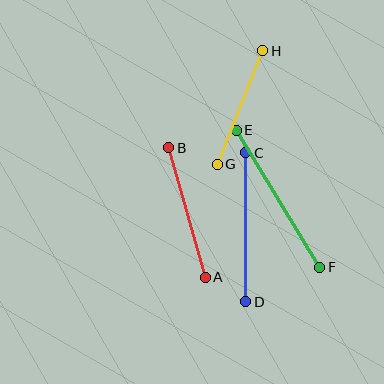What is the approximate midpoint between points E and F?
The midpoint is at approximately (278, 199) pixels.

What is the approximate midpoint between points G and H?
The midpoint is at approximately (240, 108) pixels.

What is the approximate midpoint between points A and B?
The midpoint is at approximately (187, 213) pixels.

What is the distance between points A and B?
The distance is approximately 135 pixels.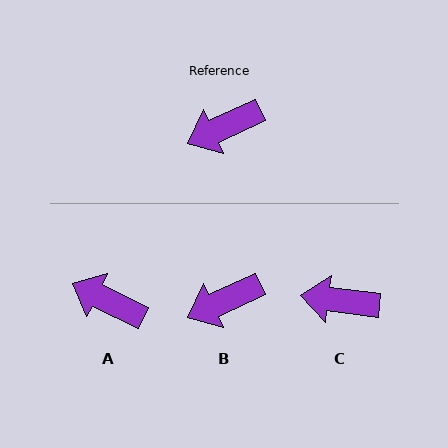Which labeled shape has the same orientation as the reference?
B.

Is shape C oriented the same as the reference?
No, it is off by about 31 degrees.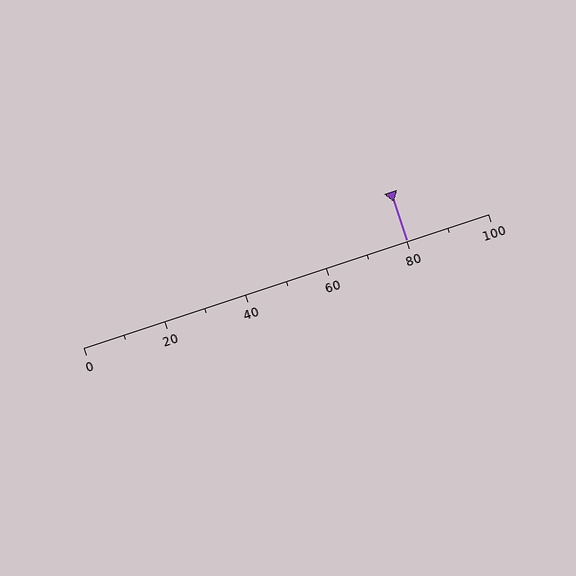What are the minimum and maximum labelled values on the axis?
The axis runs from 0 to 100.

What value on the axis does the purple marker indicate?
The marker indicates approximately 80.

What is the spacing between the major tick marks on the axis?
The major ticks are spaced 20 apart.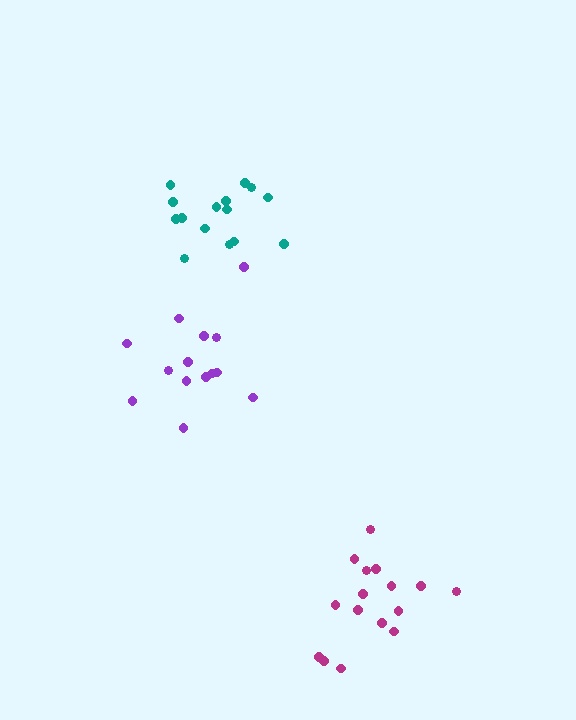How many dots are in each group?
Group 1: 15 dots, Group 2: 14 dots, Group 3: 16 dots (45 total).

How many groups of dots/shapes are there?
There are 3 groups.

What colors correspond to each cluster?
The clusters are colored: teal, purple, magenta.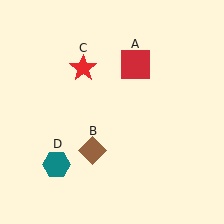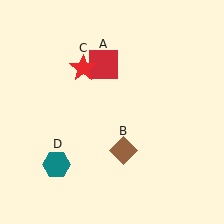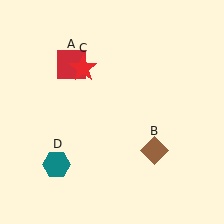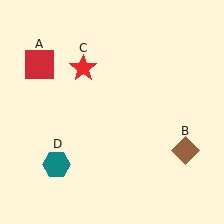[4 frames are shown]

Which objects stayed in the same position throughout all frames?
Red star (object C) and teal hexagon (object D) remained stationary.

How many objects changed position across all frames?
2 objects changed position: red square (object A), brown diamond (object B).